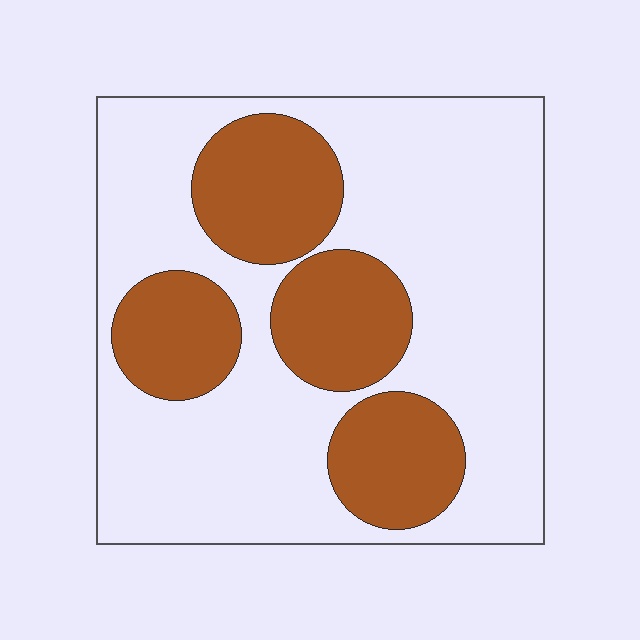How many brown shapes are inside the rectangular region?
4.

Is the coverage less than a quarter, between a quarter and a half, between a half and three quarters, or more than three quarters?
Between a quarter and a half.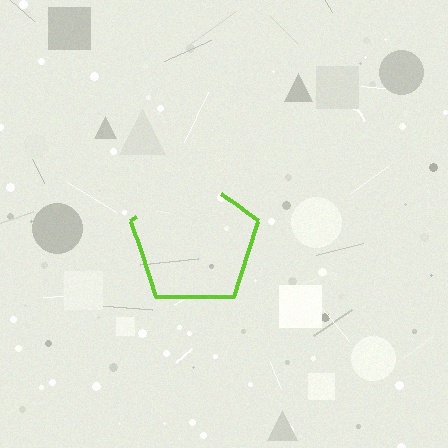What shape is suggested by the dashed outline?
The dashed outline suggests a pentagon.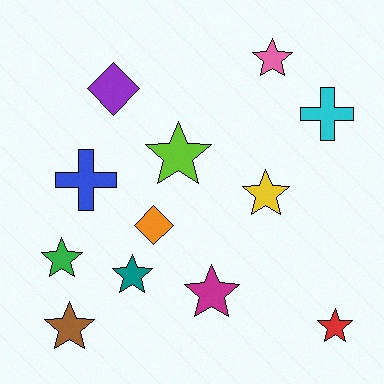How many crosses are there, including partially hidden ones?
There are 2 crosses.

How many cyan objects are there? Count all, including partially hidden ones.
There is 1 cyan object.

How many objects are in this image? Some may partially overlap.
There are 12 objects.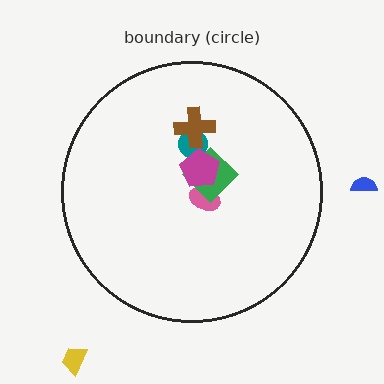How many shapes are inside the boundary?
5 inside, 2 outside.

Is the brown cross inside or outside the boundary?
Inside.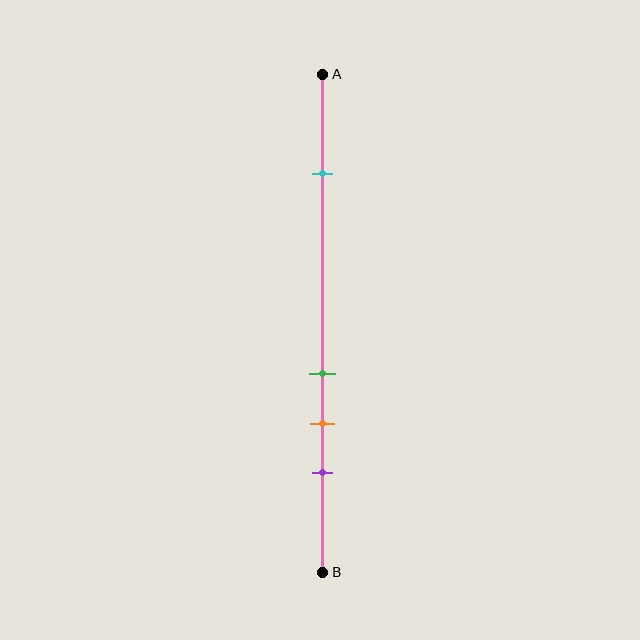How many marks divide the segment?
There are 4 marks dividing the segment.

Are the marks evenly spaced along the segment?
No, the marks are not evenly spaced.